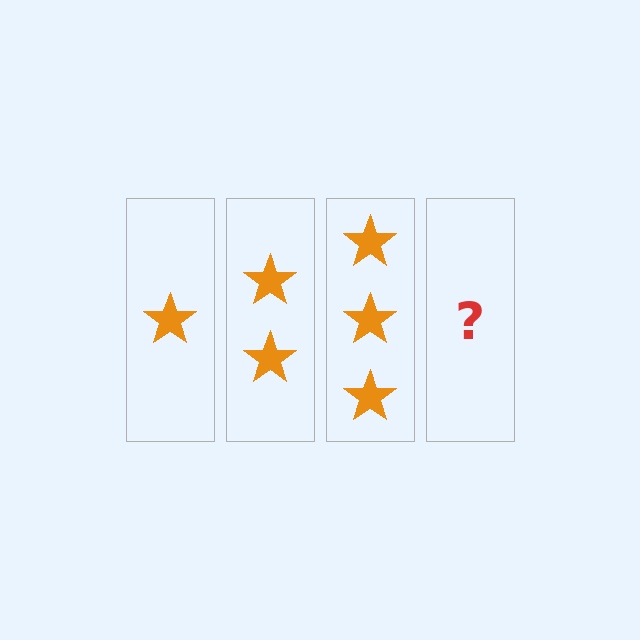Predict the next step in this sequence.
The next step is 4 stars.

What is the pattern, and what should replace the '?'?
The pattern is that each step adds one more star. The '?' should be 4 stars.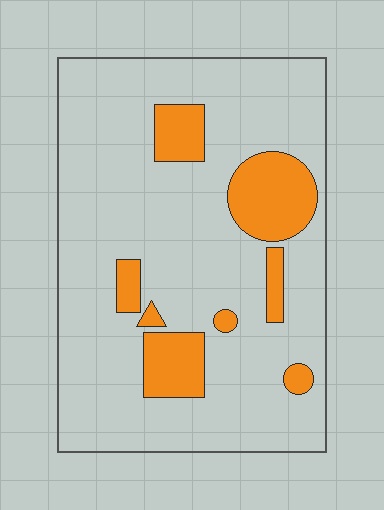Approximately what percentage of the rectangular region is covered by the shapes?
Approximately 15%.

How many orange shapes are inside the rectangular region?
8.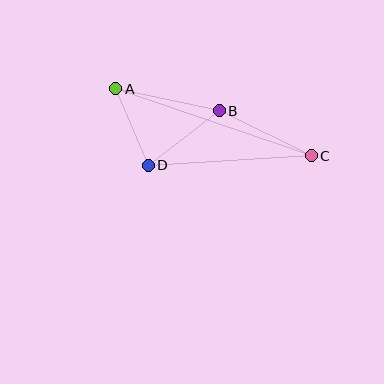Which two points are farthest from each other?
Points A and C are farthest from each other.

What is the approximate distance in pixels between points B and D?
The distance between B and D is approximately 89 pixels.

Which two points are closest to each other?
Points A and D are closest to each other.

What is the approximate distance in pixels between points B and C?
The distance between B and C is approximately 102 pixels.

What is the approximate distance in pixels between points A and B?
The distance between A and B is approximately 106 pixels.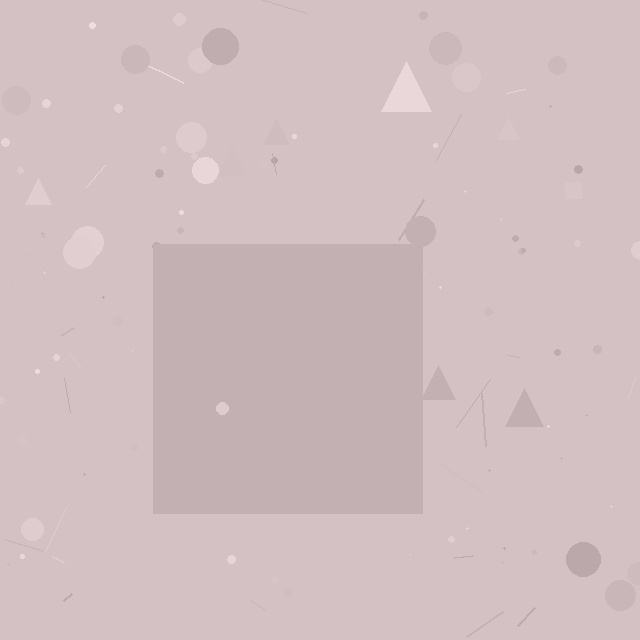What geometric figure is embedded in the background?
A square is embedded in the background.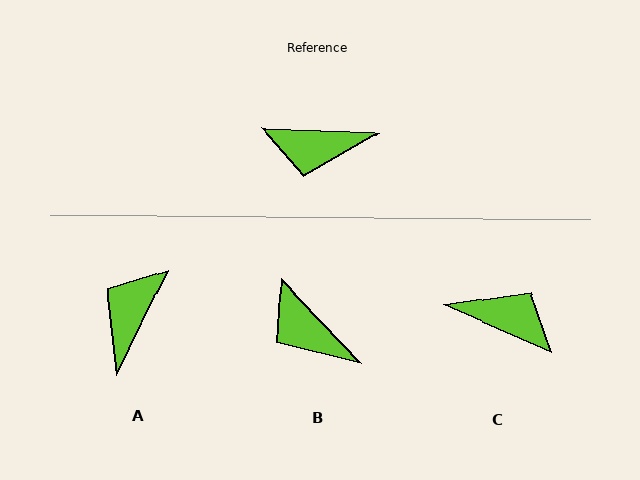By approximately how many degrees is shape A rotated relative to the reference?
Approximately 114 degrees clockwise.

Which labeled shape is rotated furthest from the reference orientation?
C, about 158 degrees away.